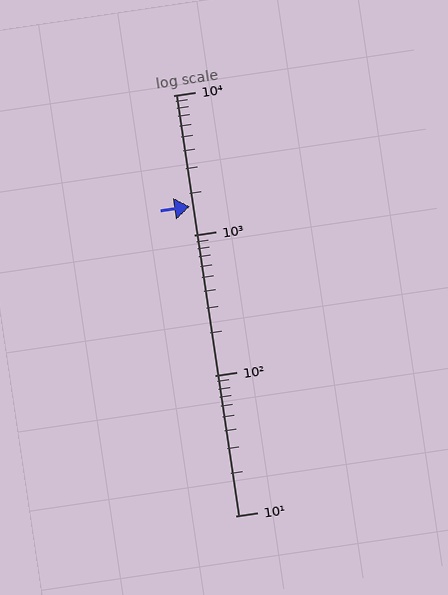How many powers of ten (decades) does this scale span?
The scale spans 3 decades, from 10 to 10000.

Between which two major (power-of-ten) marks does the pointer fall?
The pointer is between 1000 and 10000.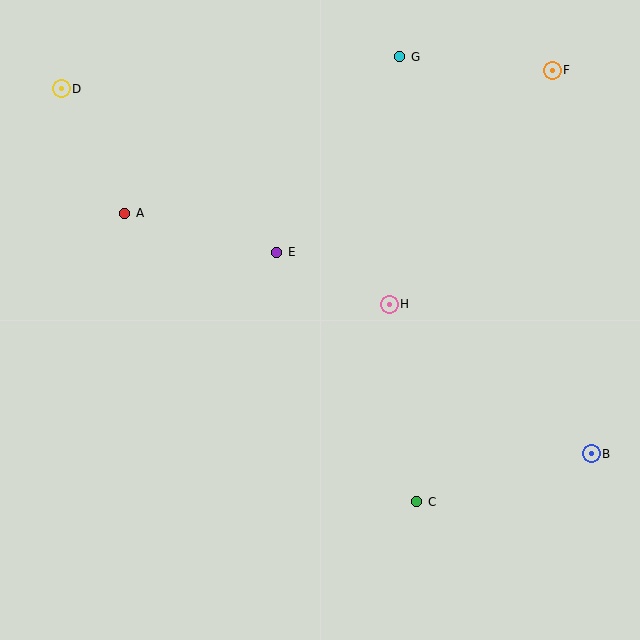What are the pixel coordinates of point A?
Point A is at (125, 213).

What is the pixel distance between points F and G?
The distance between F and G is 153 pixels.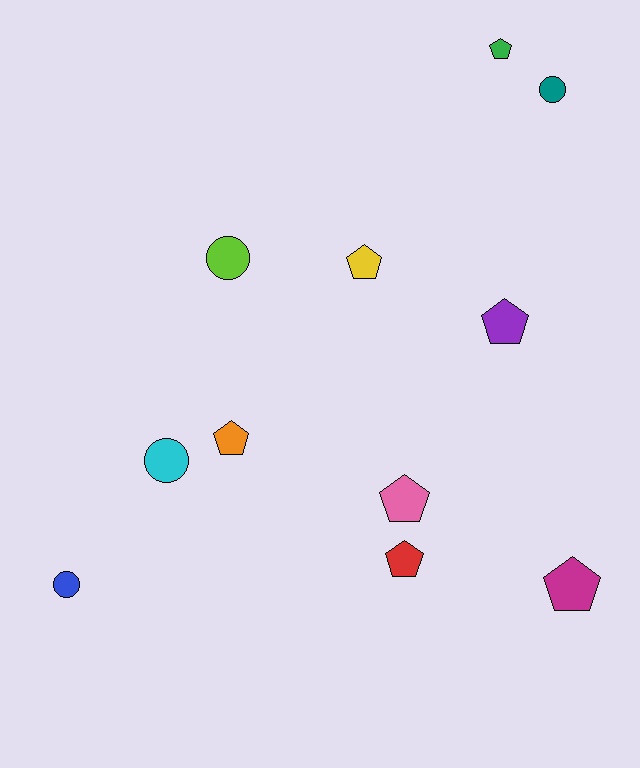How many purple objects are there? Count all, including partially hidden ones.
There is 1 purple object.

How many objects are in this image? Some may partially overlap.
There are 11 objects.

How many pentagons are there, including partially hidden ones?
There are 7 pentagons.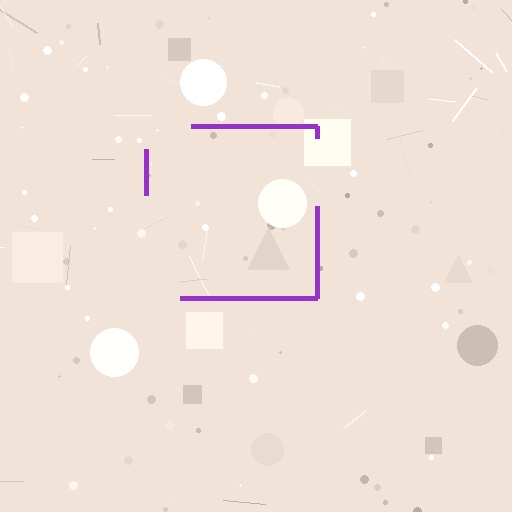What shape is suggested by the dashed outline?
The dashed outline suggests a square.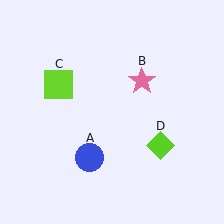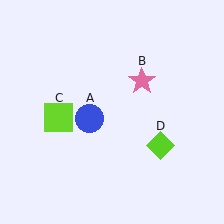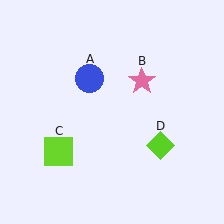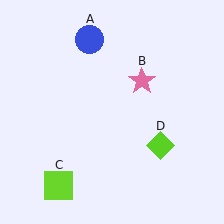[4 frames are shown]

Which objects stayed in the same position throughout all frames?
Pink star (object B) and lime diamond (object D) remained stationary.